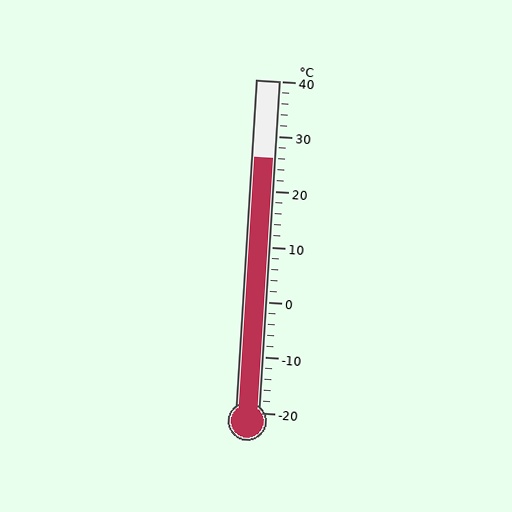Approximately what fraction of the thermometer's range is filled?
The thermometer is filled to approximately 75% of its range.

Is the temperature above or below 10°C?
The temperature is above 10°C.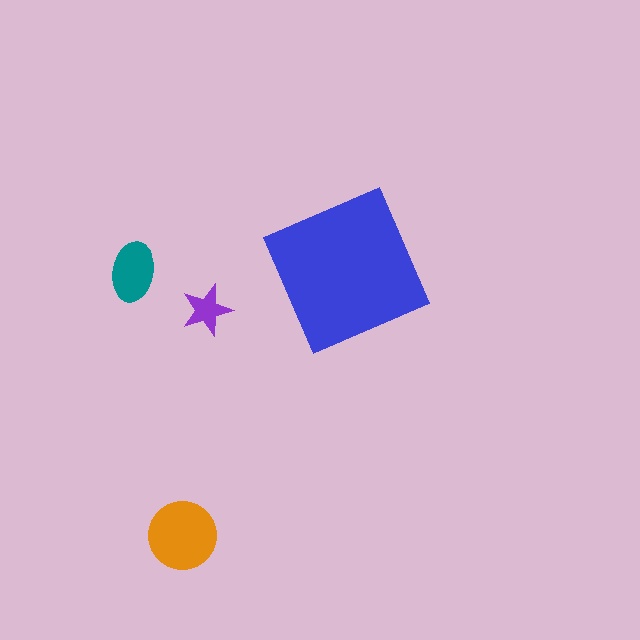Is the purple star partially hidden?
No, the purple star is fully visible.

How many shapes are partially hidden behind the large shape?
0 shapes are partially hidden.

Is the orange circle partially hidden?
No, the orange circle is fully visible.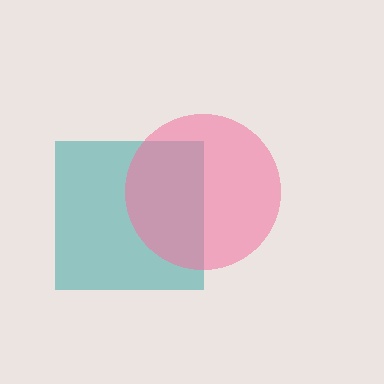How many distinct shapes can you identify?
There are 2 distinct shapes: a teal square, a pink circle.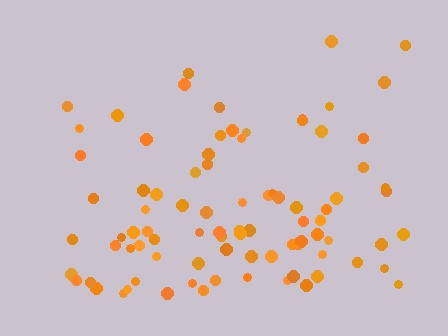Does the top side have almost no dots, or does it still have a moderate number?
Still a moderate number, just noticeably fewer than the bottom.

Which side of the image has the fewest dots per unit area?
The top.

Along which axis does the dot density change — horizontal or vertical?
Vertical.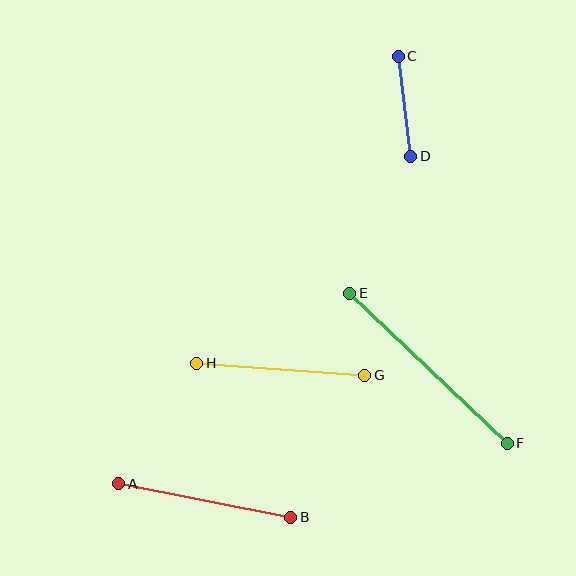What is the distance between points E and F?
The distance is approximately 217 pixels.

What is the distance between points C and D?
The distance is approximately 101 pixels.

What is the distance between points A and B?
The distance is approximately 175 pixels.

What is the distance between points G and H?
The distance is approximately 168 pixels.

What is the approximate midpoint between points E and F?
The midpoint is at approximately (428, 368) pixels.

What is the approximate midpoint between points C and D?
The midpoint is at approximately (404, 106) pixels.